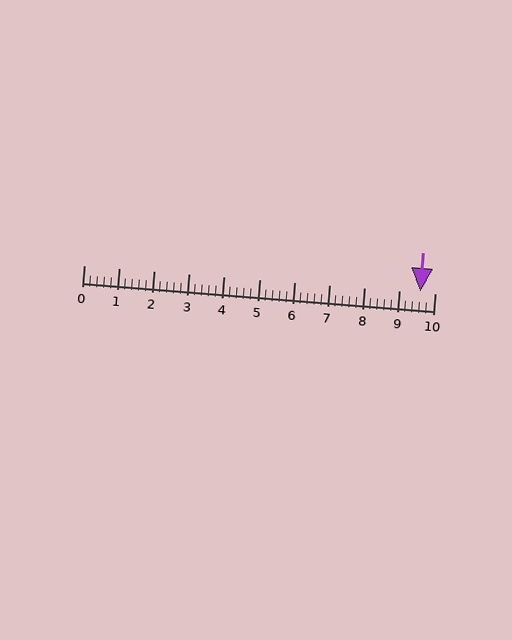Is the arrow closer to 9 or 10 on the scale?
The arrow is closer to 10.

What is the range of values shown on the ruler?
The ruler shows values from 0 to 10.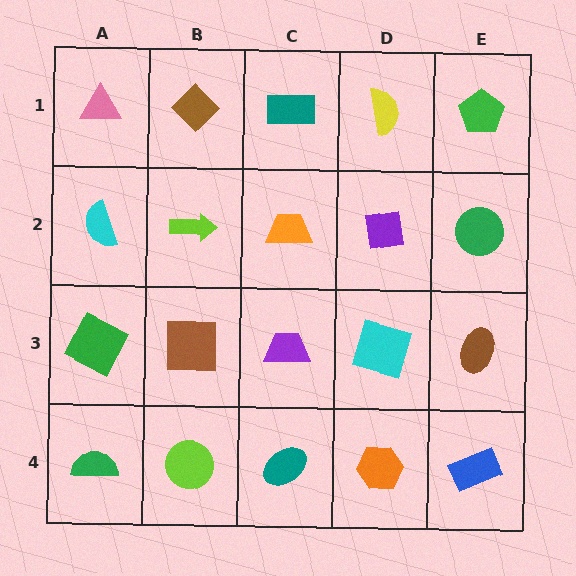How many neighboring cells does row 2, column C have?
4.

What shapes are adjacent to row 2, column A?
A pink triangle (row 1, column A), a green square (row 3, column A), a lime arrow (row 2, column B).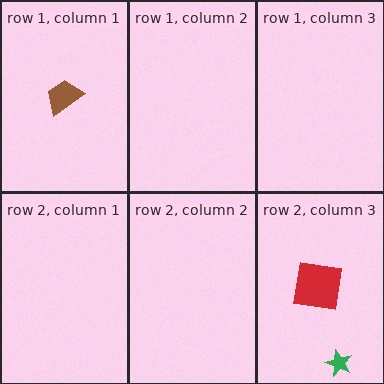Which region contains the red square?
The row 2, column 3 region.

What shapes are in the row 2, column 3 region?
The red square, the green star.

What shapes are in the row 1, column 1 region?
The brown trapezoid.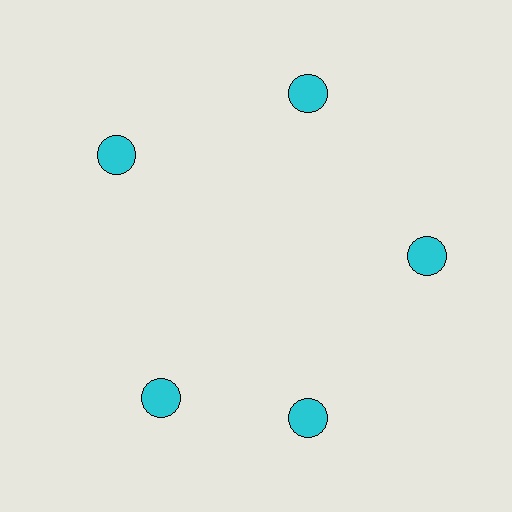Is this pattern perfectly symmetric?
No. The 5 cyan circles are arranged in a ring, but one element near the 8 o'clock position is rotated out of alignment along the ring, breaking the 5-fold rotational symmetry.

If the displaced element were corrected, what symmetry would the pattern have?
It would have 5-fold rotational symmetry — the pattern would map onto itself every 72 degrees.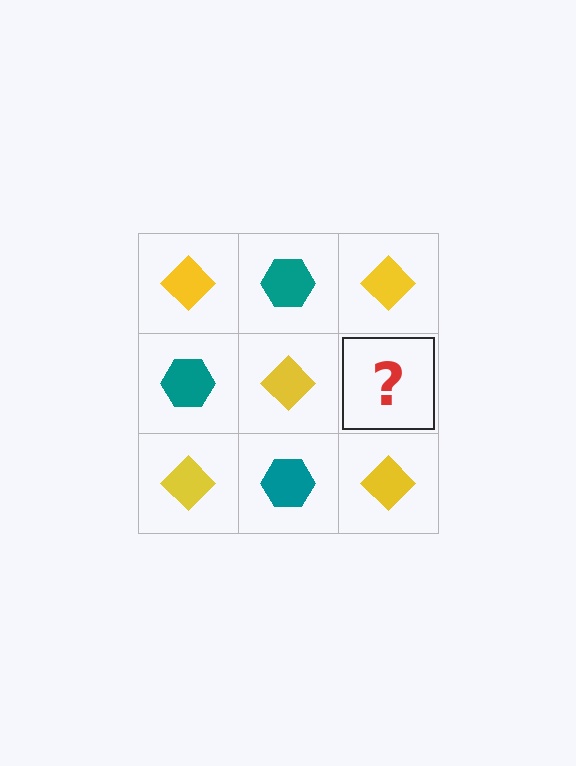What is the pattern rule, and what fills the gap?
The rule is that it alternates yellow diamond and teal hexagon in a checkerboard pattern. The gap should be filled with a teal hexagon.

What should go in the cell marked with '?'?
The missing cell should contain a teal hexagon.